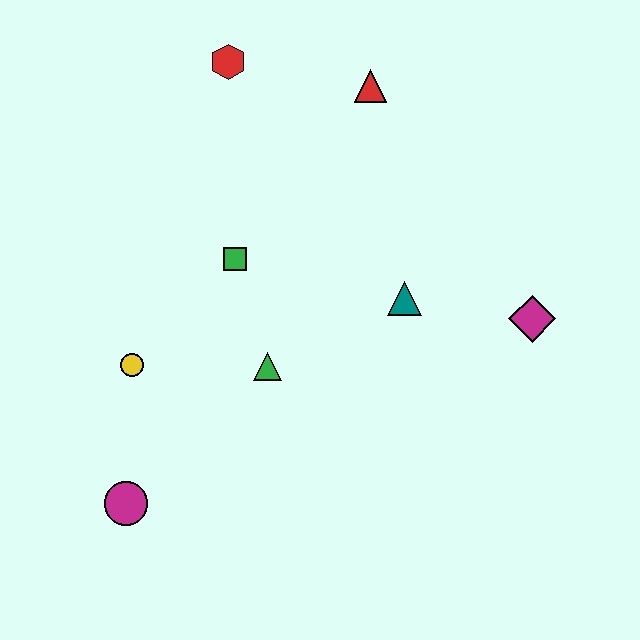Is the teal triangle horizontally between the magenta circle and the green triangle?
No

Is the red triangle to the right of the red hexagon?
Yes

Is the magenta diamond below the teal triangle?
Yes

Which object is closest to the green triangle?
The green square is closest to the green triangle.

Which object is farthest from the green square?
The magenta diamond is farthest from the green square.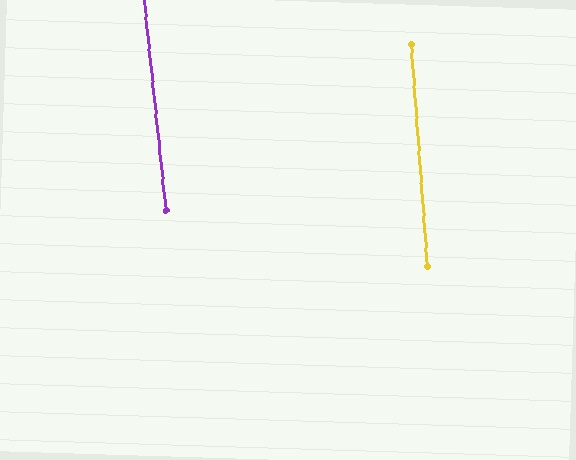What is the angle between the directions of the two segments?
Approximately 2 degrees.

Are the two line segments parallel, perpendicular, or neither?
Parallel — their directions differ by only 1.7°.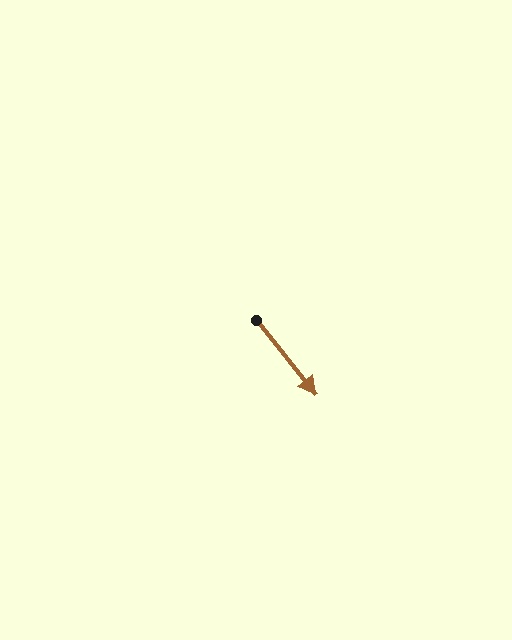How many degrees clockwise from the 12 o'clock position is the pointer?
Approximately 141 degrees.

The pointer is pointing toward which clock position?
Roughly 5 o'clock.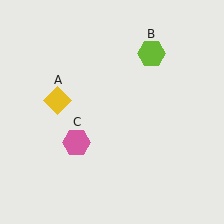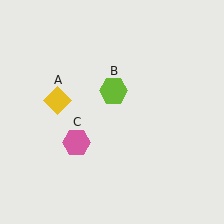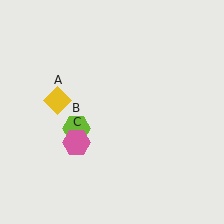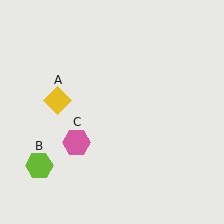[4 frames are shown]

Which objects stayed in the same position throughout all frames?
Yellow diamond (object A) and pink hexagon (object C) remained stationary.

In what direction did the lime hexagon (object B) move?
The lime hexagon (object B) moved down and to the left.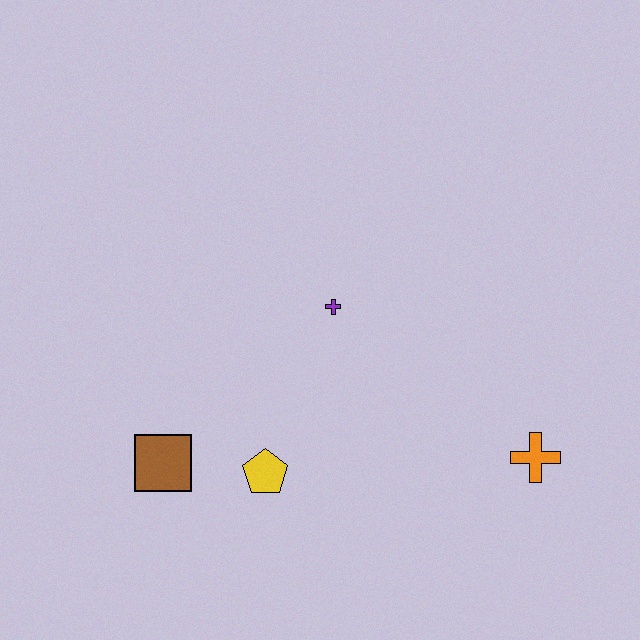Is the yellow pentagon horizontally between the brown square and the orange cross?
Yes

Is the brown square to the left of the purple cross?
Yes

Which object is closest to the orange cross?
The purple cross is closest to the orange cross.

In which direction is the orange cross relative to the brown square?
The orange cross is to the right of the brown square.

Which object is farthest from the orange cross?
The brown square is farthest from the orange cross.